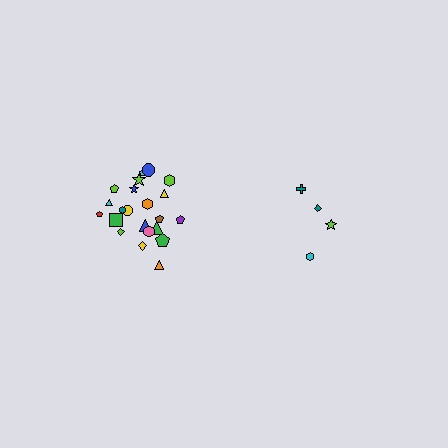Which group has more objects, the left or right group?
The left group.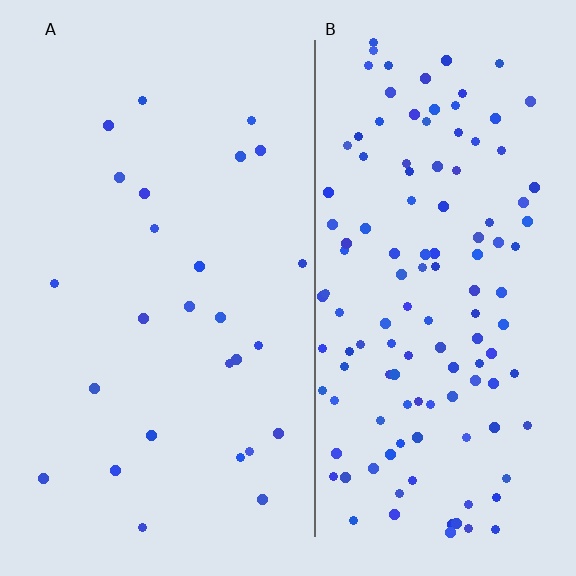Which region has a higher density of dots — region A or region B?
B (the right).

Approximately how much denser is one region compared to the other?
Approximately 4.9× — region B over region A.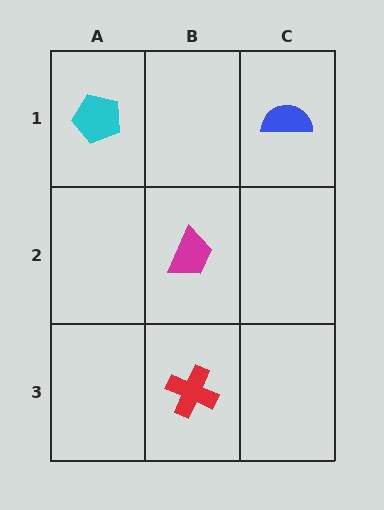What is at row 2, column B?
A magenta trapezoid.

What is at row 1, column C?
A blue semicircle.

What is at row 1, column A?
A cyan pentagon.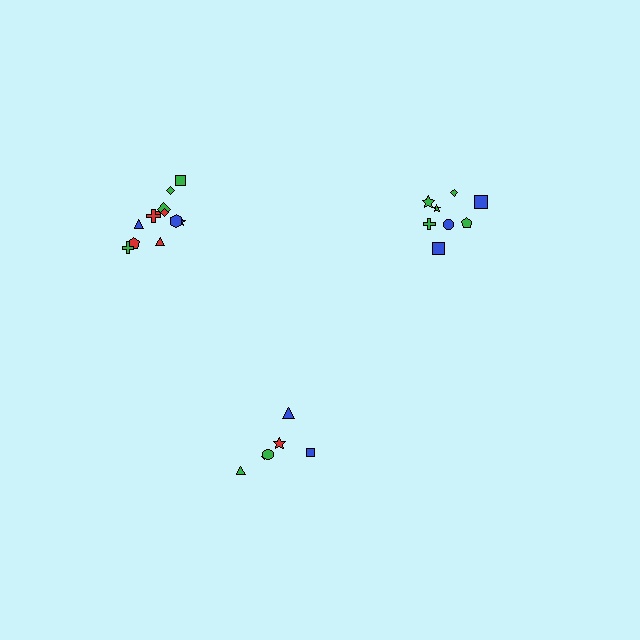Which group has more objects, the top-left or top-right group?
The top-left group.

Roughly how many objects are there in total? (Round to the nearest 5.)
Roughly 25 objects in total.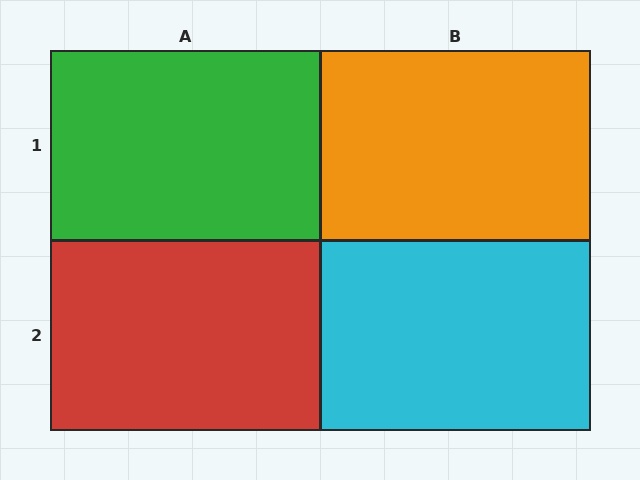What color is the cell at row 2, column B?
Cyan.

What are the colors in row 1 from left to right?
Green, orange.